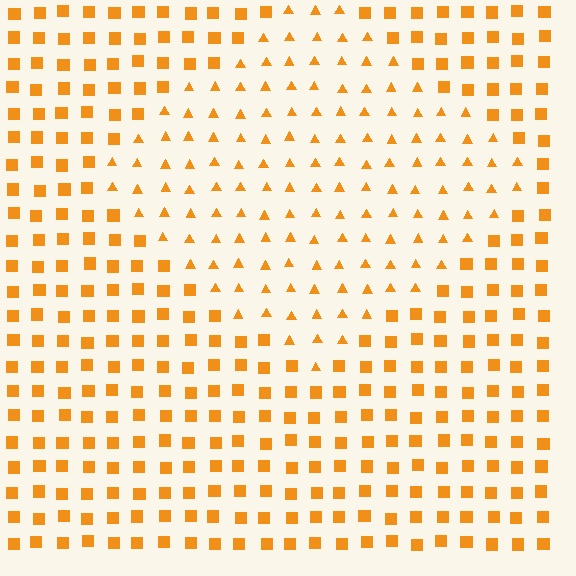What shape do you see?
I see a diamond.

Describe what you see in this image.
The image is filled with small orange elements arranged in a uniform grid. A diamond-shaped region contains triangles, while the surrounding area contains squares. The boundary is defined purely by the change in element shape.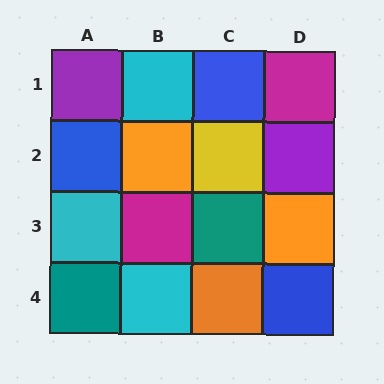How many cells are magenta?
2 cells are magenta.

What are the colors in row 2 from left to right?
Blue, orange, yellow, purple.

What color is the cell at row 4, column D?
Blue.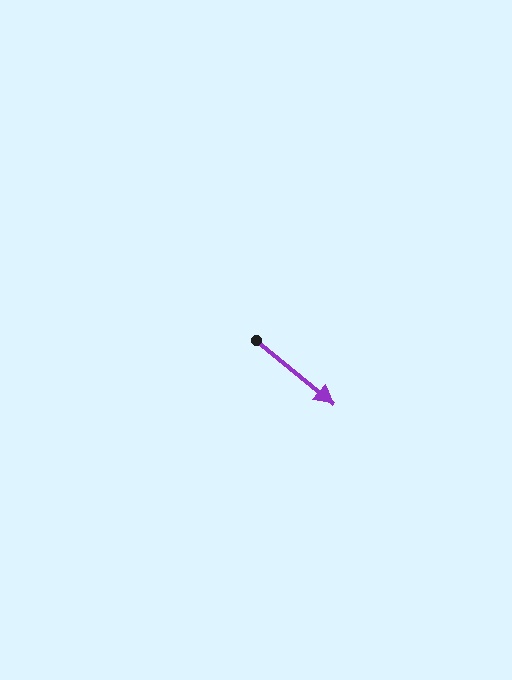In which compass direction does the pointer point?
Southeast.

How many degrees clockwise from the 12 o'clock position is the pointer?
Approximately 130 degrees.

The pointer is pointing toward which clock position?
Roughly 4 o'clock.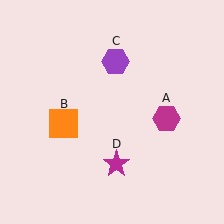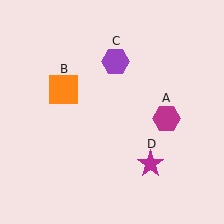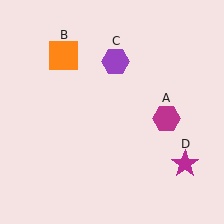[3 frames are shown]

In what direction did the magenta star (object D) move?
The magenta star (object D) moved right.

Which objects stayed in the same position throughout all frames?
Magenta hexagon (object A) and purple hexagon (object C) remained stationary.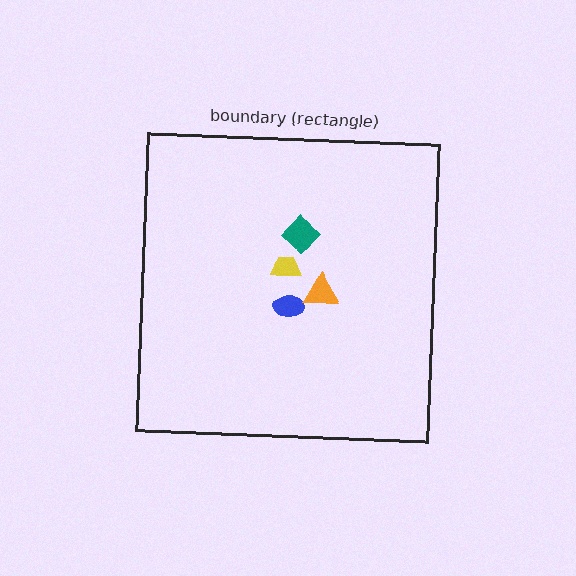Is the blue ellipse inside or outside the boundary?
Inside.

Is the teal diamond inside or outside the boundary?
Inside.